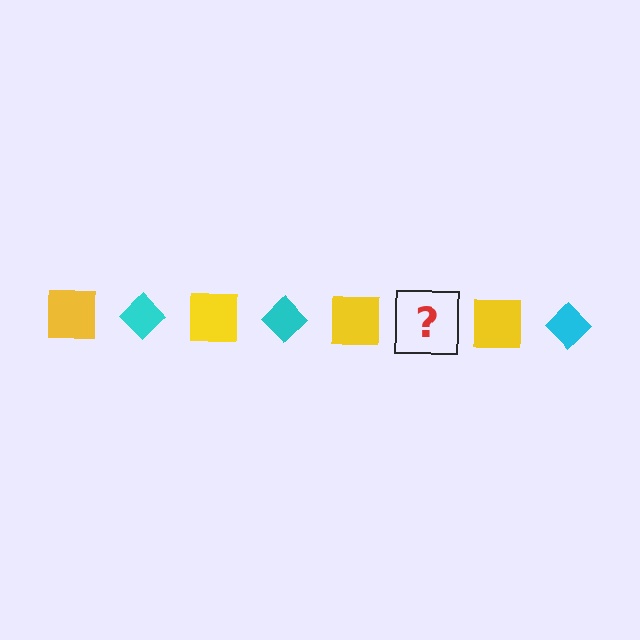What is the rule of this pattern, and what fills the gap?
The rule is that the pattern alternates between yellow square and cyan diamond. The gap should be filled with a cyan diamond.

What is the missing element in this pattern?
The missing element is a cyan diamond.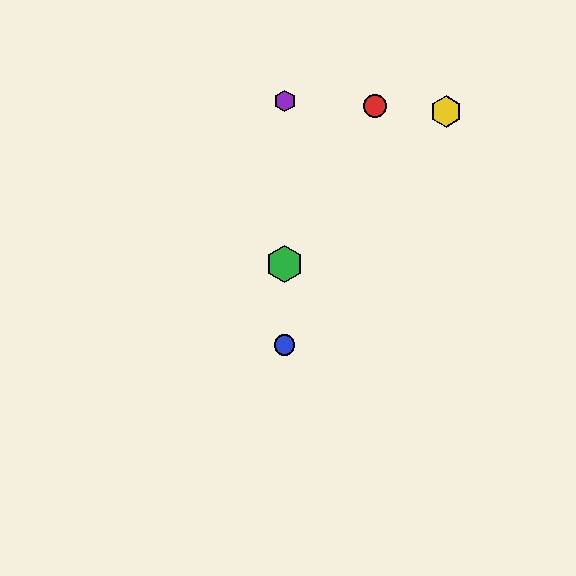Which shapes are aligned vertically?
The blue circle, the green hexagon, the purple hexagon are aligned vertically.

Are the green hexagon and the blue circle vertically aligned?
Yes, both are at x≈285.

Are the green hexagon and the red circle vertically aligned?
No, the green hexagon is at x≈285 and the red circle is at x≈375.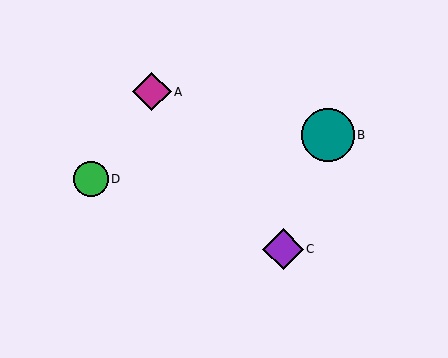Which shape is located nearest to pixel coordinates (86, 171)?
The green circle (labeled D) at (91, 179) is nearest to that location.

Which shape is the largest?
The teal circle (labeled B) is the largest.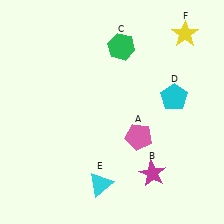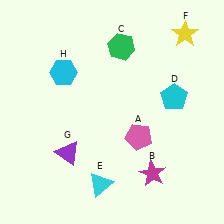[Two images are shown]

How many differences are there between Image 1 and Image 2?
There are 2 differences between the two images.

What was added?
A purple triangle (G), a cyan hexagon (H) were added in Image 2.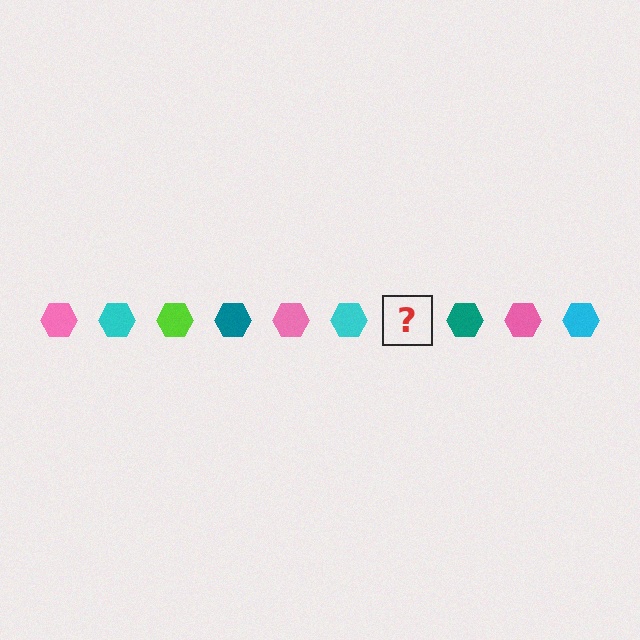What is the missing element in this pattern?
The missing element is a lime hexagon.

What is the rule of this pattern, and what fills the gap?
The rule is that the pattern cycles through pink, cyan, lime, teal hexagons. The gap should be filled with a lime hexagon.